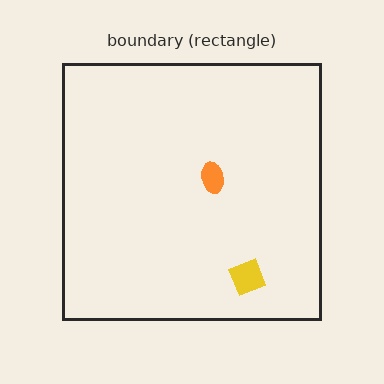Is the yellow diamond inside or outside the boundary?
Inside.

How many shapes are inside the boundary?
2 inside, 0 outside.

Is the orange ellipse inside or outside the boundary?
Inside.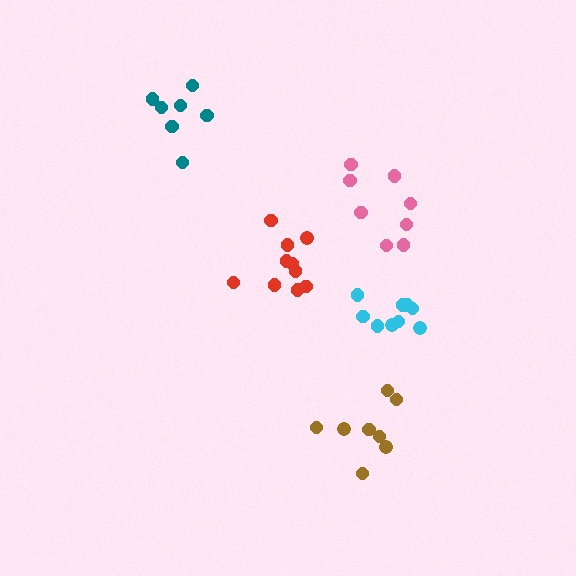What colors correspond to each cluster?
The clusters are colored: cyan, red, teal, pink, brown.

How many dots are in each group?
Group 1: 9 dots, Group 2: 10 dots, Group 3: 7 dots, Group 4: 8 dots, Group 5: 8 dots (42 total).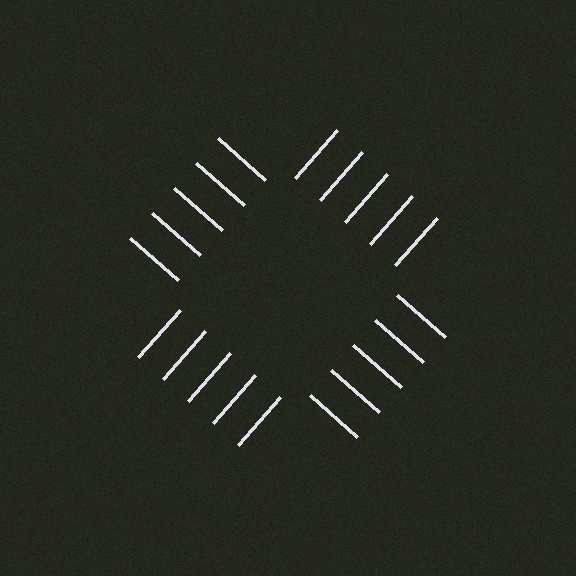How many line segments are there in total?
20 — 5 along each of the 4 edges.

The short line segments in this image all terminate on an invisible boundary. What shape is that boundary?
An illusory square — the line segments terminate on its edges but no continuous stroke is drawn.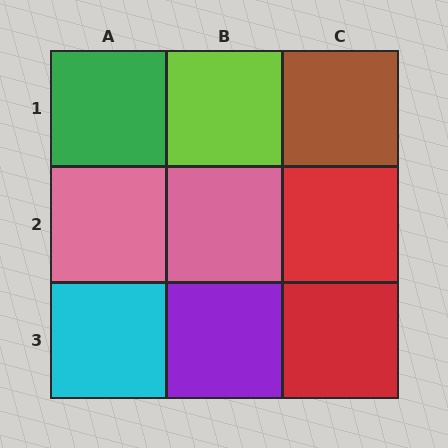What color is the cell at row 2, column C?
Red.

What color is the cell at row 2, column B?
Pink.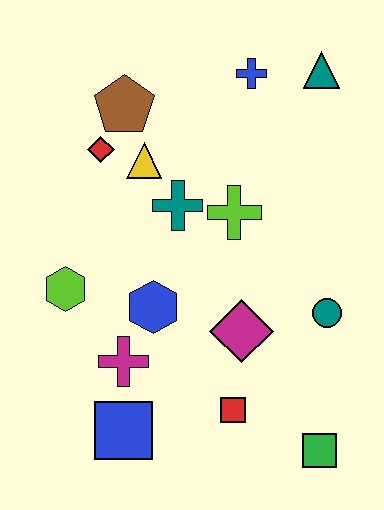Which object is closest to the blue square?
The magenta cross is closest to the blue square.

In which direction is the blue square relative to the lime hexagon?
The blue square is below the lime hexagon.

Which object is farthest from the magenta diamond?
The teal triangle is farthest from the magenta diamond.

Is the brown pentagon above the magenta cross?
Yes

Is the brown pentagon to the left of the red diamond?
No